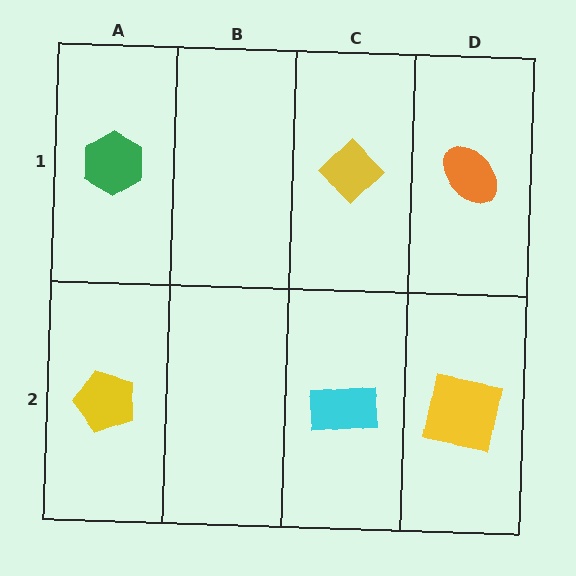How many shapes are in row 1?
3 shapes.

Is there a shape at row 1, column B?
No, that cell is empty.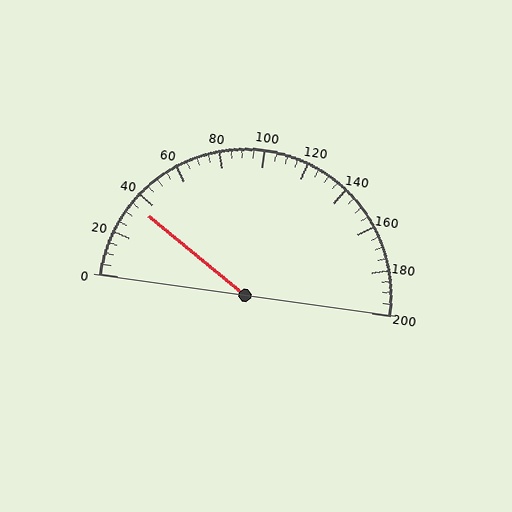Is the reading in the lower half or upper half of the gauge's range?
The reading is in the lower half of the range (0 to 200).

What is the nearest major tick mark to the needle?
The nearest major tick mark is 40.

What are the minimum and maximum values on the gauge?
The gauge ranges from 0 to 200.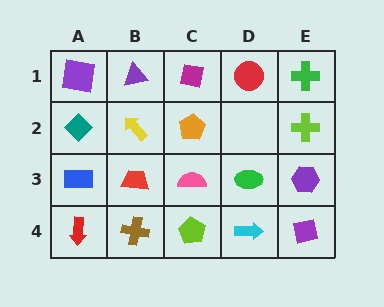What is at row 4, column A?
A red arrow.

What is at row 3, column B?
A red trapezoid.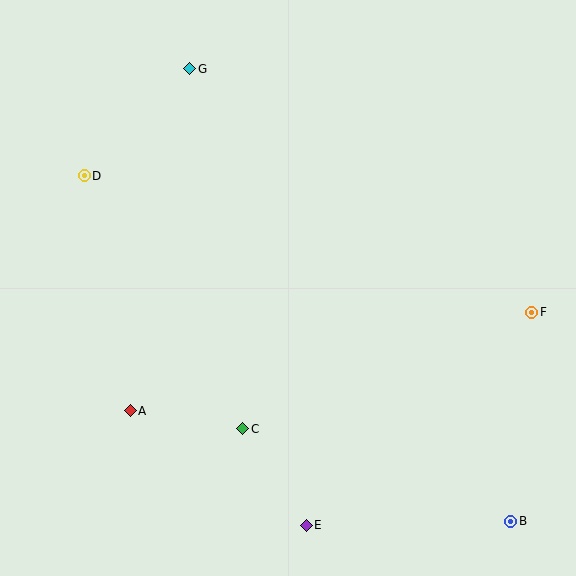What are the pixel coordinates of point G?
Point G is at (190, 69).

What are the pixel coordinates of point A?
Point A is at (130, 411).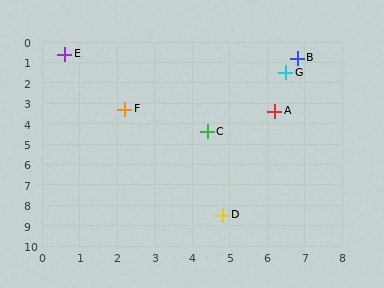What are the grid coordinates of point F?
Point F is at approximately (2.2, 3.3).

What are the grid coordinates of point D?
Point D is at approximately (4.8, 8.5).